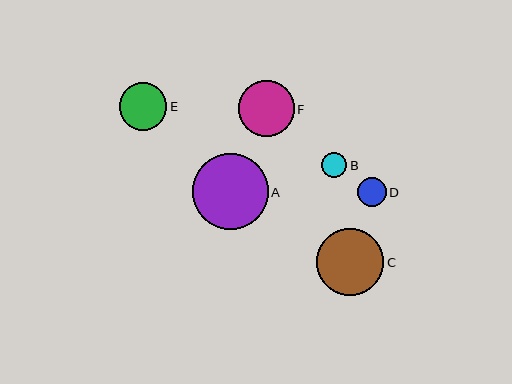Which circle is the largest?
Circle A is the largest with a size of approximately 75 pixels.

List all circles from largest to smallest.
From largest to smallest: A, C, F, E, D, B.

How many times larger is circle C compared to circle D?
Circle C is approximately 2.4 times the size of circle D.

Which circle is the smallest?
Circle B is the smallest with a size of approximately 25 pixels.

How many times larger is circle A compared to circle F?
Circle A is approximately 1.4 times the size of circle F.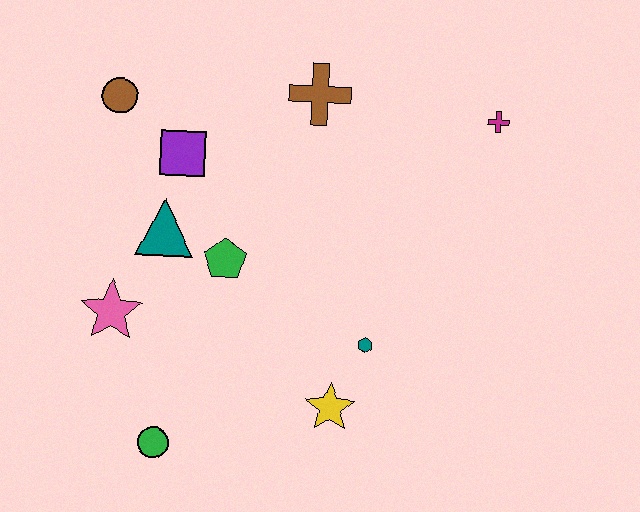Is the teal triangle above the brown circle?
No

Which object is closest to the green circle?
The pink star is closest to the green circle.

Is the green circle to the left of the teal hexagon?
Yes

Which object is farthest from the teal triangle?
The magenta cross is farthest from the teal triangle.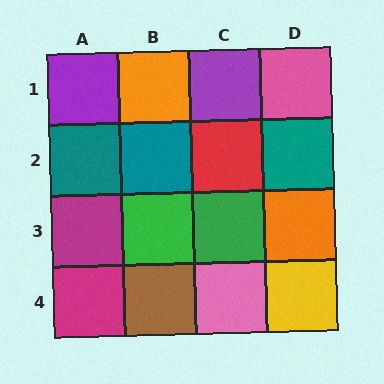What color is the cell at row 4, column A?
Magenta.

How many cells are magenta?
2 cells are magenta.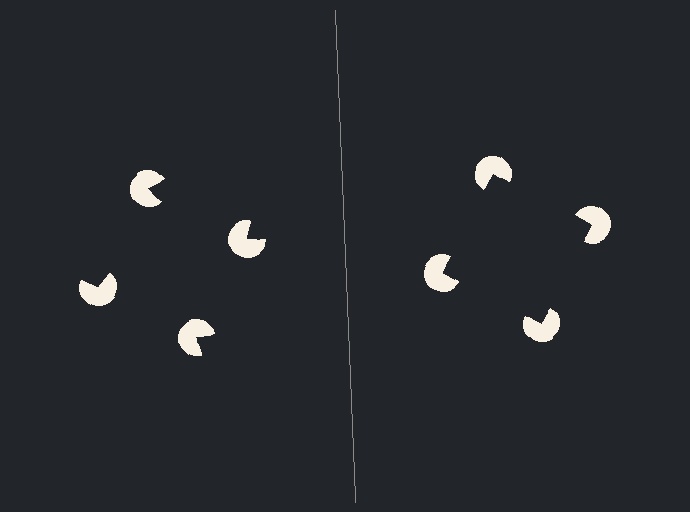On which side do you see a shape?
An illusory square appears on the right side. On the left side the wedge cuts are rotated, so no coherent shape forms.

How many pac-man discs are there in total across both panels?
8 — 4 on each side.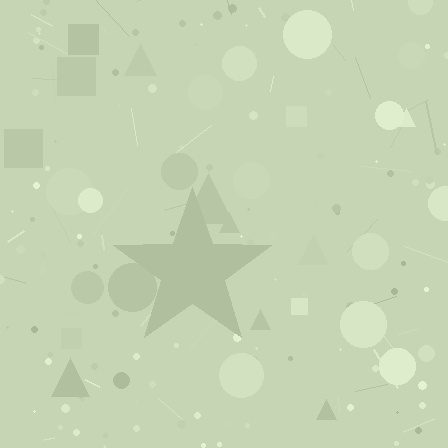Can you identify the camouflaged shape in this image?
The camouflaged shape is a star.